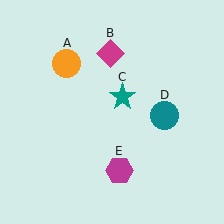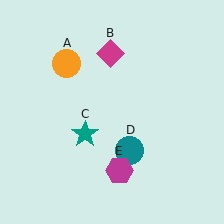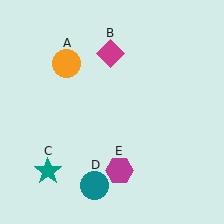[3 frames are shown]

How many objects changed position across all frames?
2 objects changed position: teal star (object C), teal circle (object D).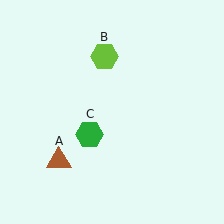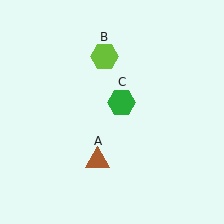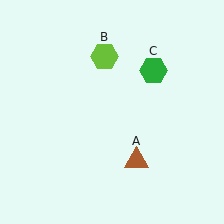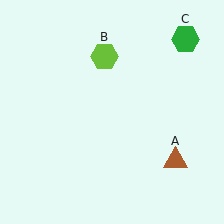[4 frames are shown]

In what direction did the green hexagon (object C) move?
The green hexagon (object C) moved up and to the right.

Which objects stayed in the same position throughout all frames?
Lime hexagon (object B) remained stationary.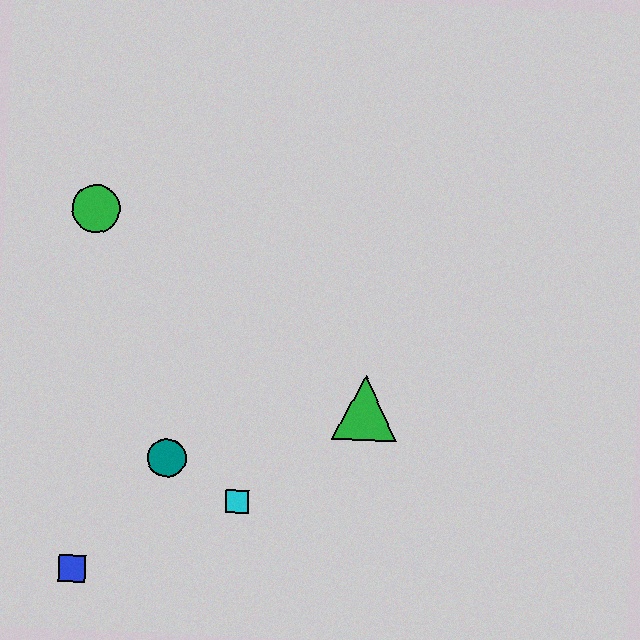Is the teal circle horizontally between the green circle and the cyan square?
Yes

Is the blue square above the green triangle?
No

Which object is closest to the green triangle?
The cyan square is closest to the green triangle.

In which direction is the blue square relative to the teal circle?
The blue square is below the teal circle.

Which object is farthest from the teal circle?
The green circle is farthest from the teal circle.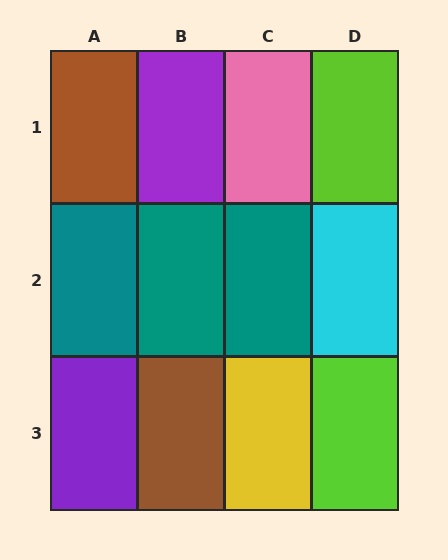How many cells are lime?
2 cells are lime.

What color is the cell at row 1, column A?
Brown.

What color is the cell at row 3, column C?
Yellow.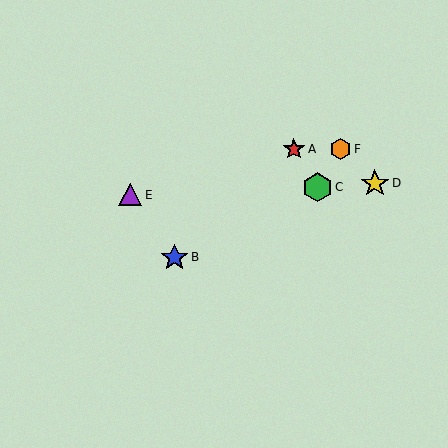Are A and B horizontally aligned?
No, A is at y≈149 and B is at y≈257.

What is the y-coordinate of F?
Object F is at y≈149.